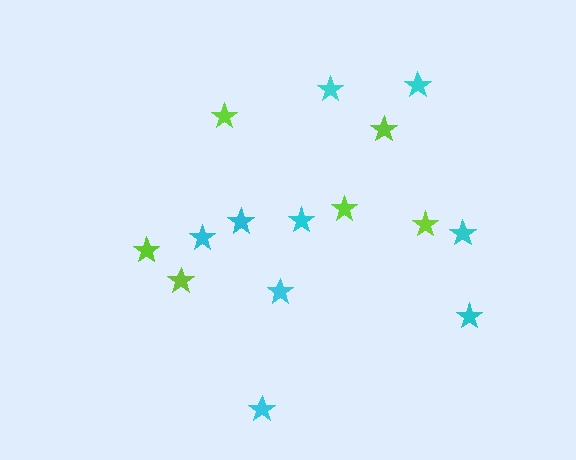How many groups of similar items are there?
There are 2 groups: one group of lime stars (6) and one group of cyan stars (9).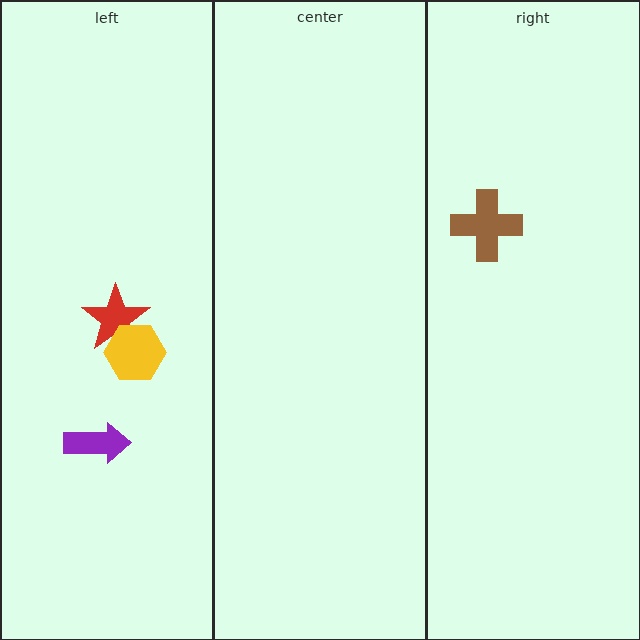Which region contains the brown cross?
The right region.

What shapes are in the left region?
The red star, the purple arrow, the yellow hexagon.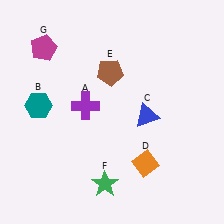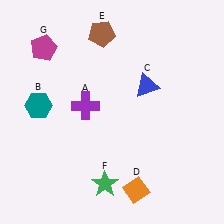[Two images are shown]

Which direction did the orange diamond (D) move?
The orange diamond (D) moved down.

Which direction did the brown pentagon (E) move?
The brown pentagon (E) moved up.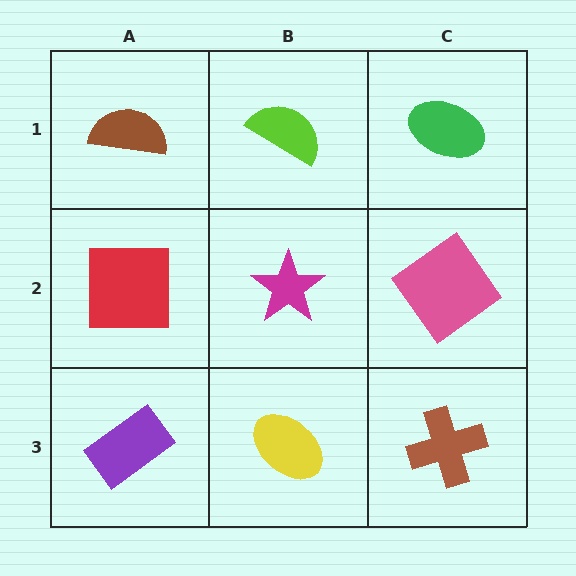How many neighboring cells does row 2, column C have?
3.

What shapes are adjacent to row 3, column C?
A pink diamond (row 2, column C), a yellow ellipse (row 3, column B).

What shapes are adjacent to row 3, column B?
A magenta star (row 2, column B), a purple rectangle (row 3, column A), a brown cross (row 3, column C).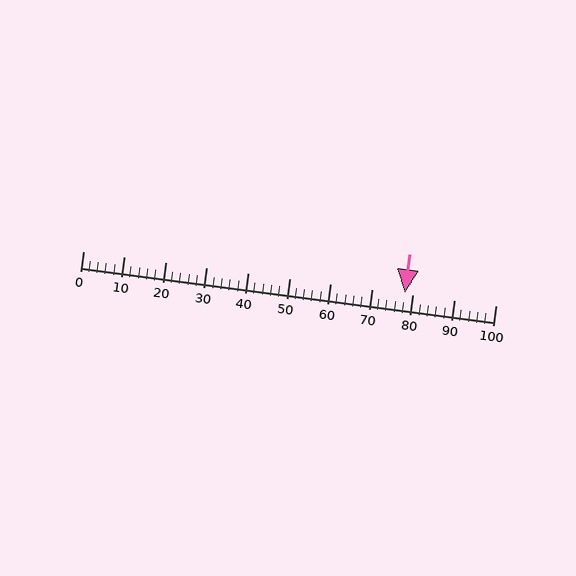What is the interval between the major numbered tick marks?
The major tick marks are spaced 10 units apart.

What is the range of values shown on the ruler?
The ruler shows values from 0 to 100.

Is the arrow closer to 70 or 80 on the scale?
The arrow is closer to 80.